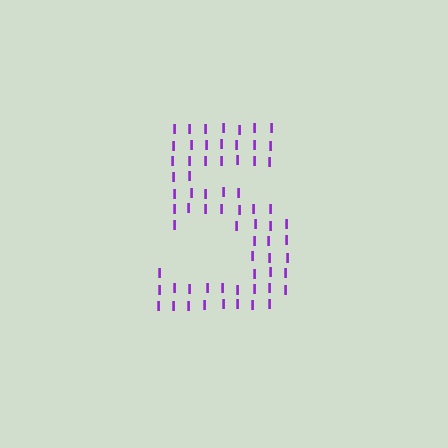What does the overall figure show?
The overall figure shows the digit 5.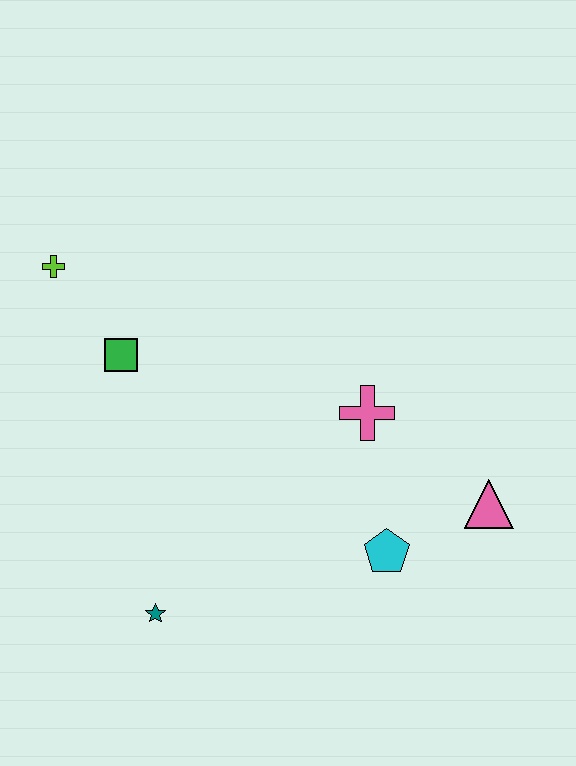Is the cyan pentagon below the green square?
Yes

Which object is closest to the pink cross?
The cyan pentagon is closest to the pink cross.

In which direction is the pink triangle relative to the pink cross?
The pink triangle is to the right of the pink cross.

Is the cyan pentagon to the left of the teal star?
No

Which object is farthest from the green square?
The pink triangle is farthest from the green square.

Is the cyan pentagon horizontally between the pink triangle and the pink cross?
Yes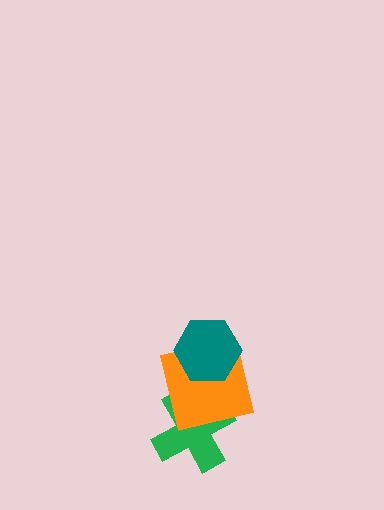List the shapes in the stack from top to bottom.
From top to bottom: the teal hexagon, the orange square, the green cross.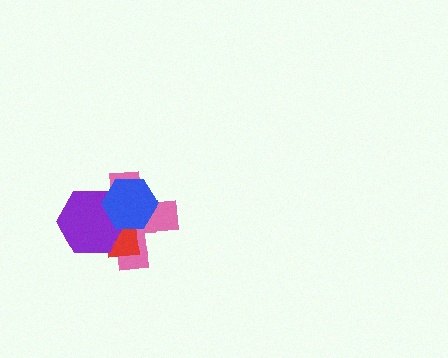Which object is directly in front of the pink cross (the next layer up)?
The red rectangle is directly in front of the pink cross.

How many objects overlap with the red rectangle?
3 objects overlap with the red rectangle.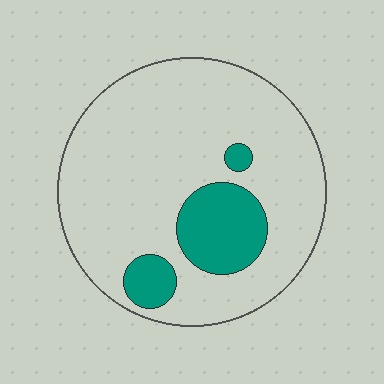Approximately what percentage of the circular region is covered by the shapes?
Approximately 15%.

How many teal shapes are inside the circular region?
3.